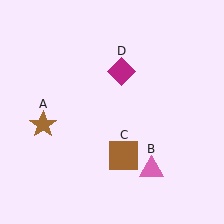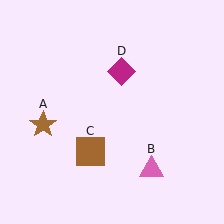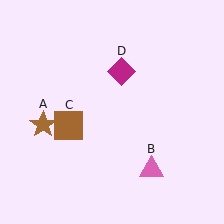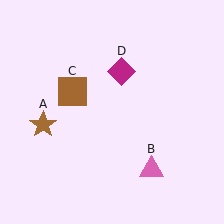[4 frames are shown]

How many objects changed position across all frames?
1 object changed position: brown square (object C).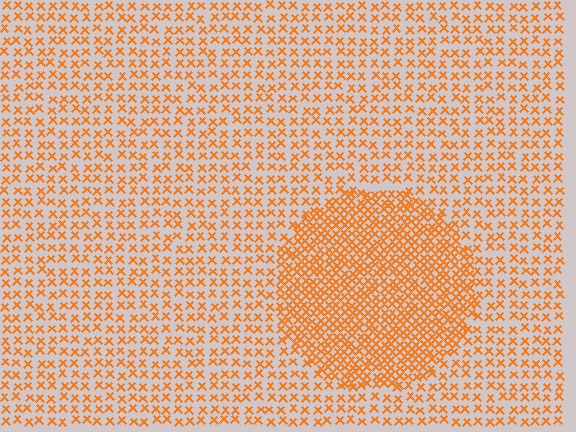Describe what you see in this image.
The image contains small orange elements arranged at two different densities. A circle-shaped region is visible where the elements are more densely packed than the surrounding area.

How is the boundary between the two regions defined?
The boundary is defined by a change in element density (approximately 2.1x ratio). All elements are the same color, size, and shape.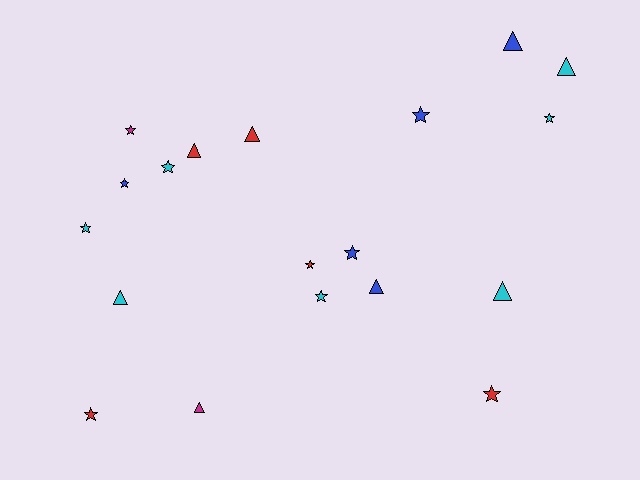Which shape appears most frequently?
Star, with 11 objects.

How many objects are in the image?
There are 19 objects.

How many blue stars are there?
There are 3 blue stars.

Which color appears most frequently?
Cyan, with 7 objects.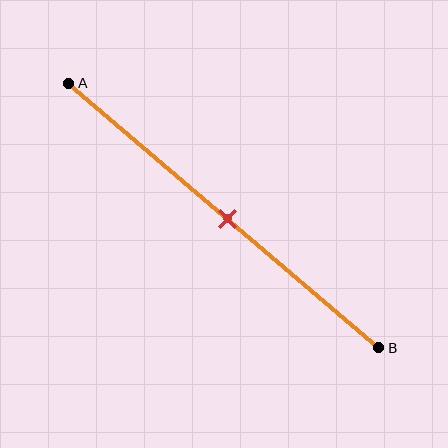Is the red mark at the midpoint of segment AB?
Yes, the mark is approximately at the midpoint.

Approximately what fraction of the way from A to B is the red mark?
The red mark is approximately 50% of the way from A to B.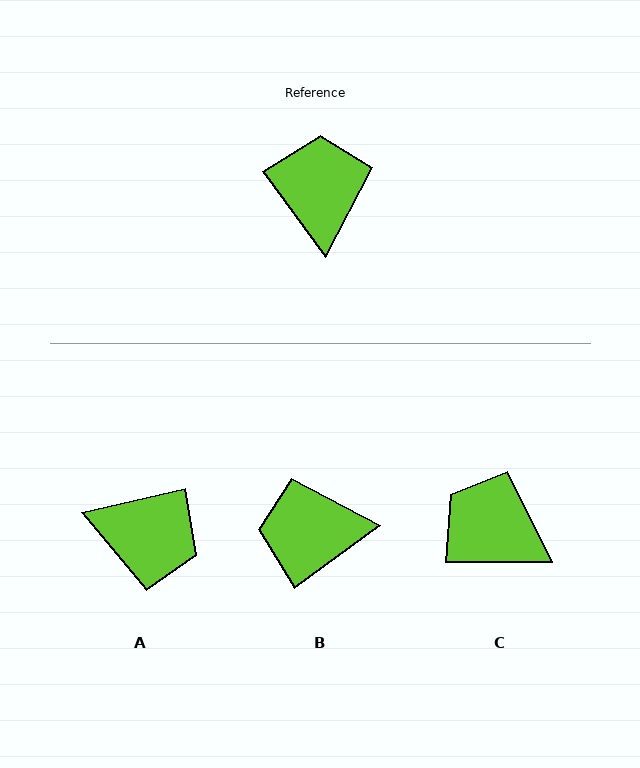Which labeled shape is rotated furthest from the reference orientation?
A, about 113 degrees away.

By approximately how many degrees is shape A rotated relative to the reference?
Approximately 113 degrees clockwise.